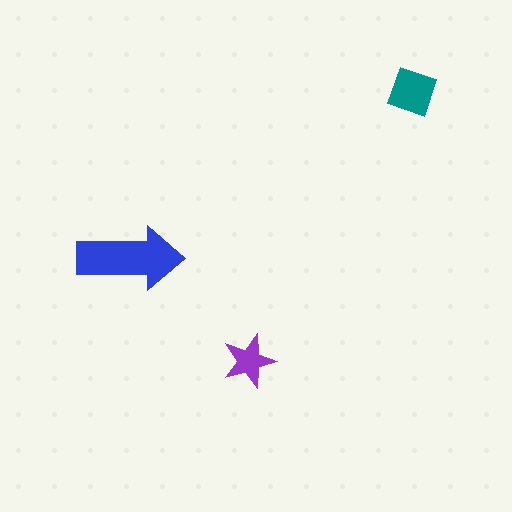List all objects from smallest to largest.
The purple star, the teal diamond, the blue arrow.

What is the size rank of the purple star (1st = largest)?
3rd.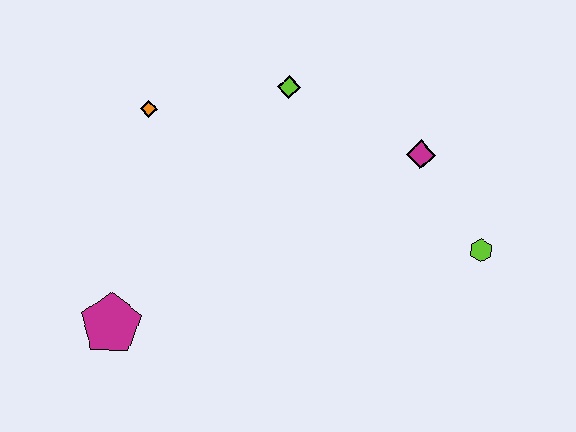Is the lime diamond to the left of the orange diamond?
No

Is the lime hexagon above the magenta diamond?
No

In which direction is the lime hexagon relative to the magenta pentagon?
The lime hexagon is to the right of the magenta pentagon.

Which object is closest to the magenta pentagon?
The orange diamond is closest to the magenta pentagon.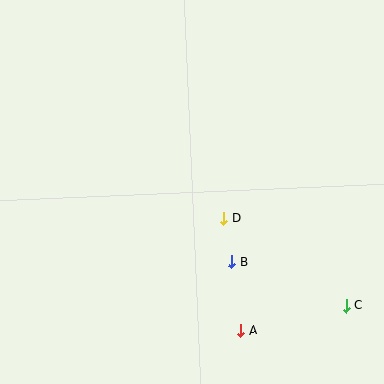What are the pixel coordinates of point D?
Point D is at (224, 218).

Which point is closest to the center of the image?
Point D at (224, 218) is closest to the center.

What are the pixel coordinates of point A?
Point A is at (241, 331).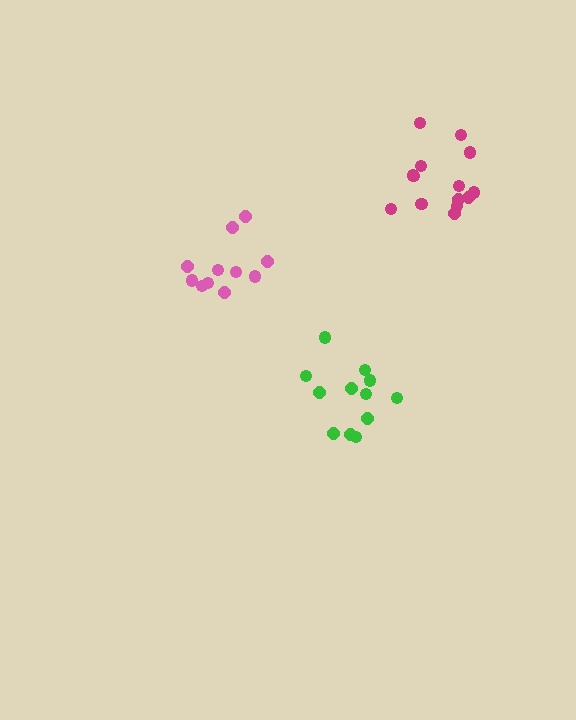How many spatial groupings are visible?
There are 3 spatial groupings.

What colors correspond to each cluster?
The clusters are colored: green, magenta, pink.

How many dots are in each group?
Group 1: 12 dots, Group 2: 14 dots, Group 3: 11 dots (37 total).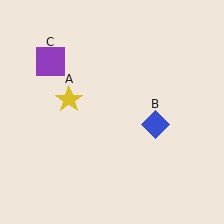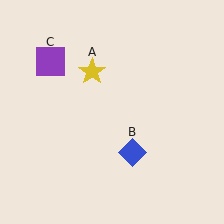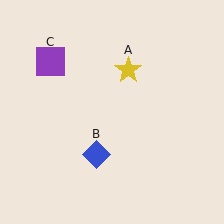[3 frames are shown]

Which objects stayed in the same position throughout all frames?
Purple square (object C) remained stationary.